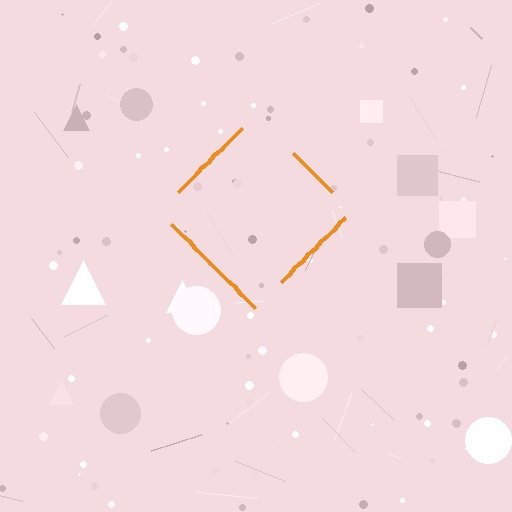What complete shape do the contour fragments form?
The contour fragments form a diamond.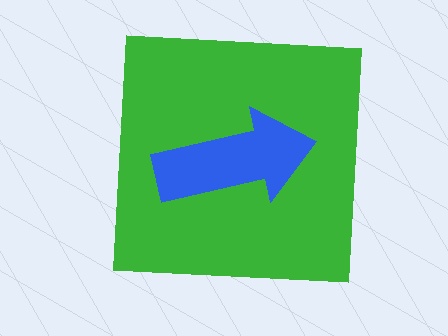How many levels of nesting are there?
2.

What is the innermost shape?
The blue arrow.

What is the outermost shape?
The green square.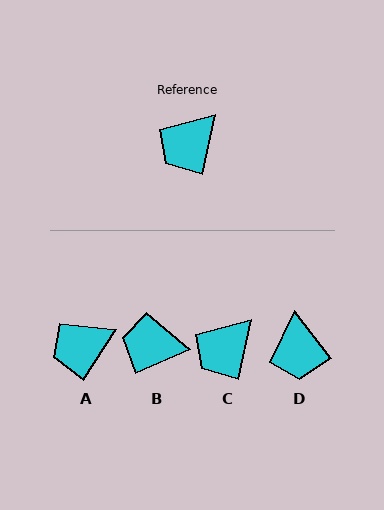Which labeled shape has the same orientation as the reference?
C.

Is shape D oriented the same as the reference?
No, it is off by about 50 degrees.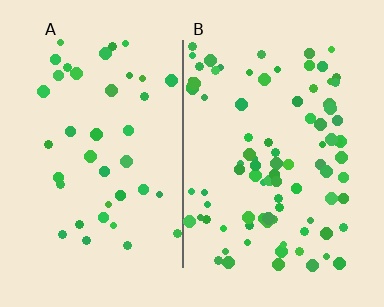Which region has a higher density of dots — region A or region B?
B (the right).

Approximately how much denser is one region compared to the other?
Approximately 2.2× — region B over region A.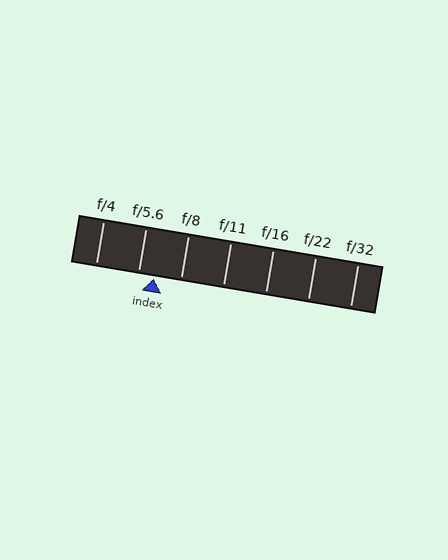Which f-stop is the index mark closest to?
The index mark is closest to f/5.6.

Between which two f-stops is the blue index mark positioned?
The index mark is between f/5.6 and f/8.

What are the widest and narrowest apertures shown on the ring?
The widest aperture shown is f/4 and the narrowest is f/32.